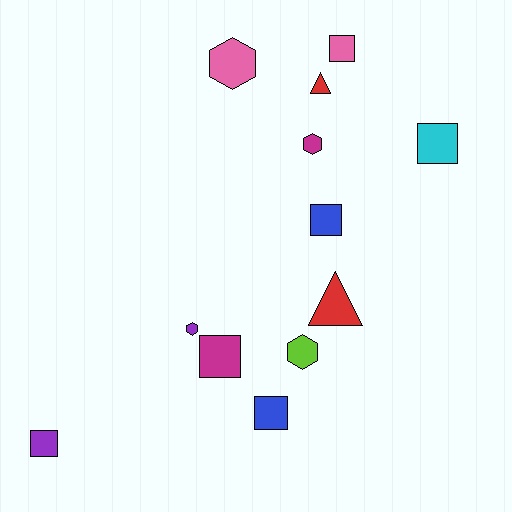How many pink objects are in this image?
There are 2 pink objects.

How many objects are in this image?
There are 12 objects.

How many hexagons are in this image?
There are 4 hexagons.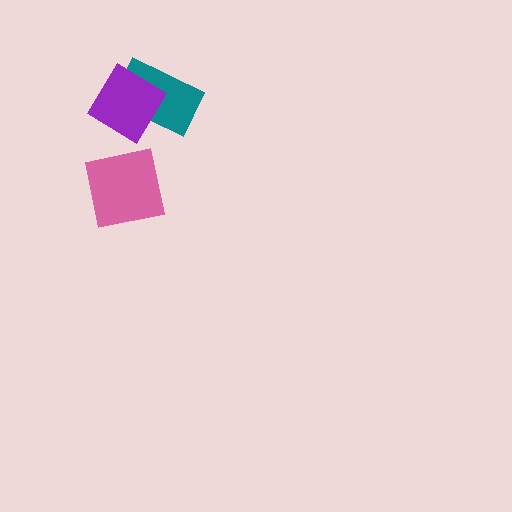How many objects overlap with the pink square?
0 objects overlap with the pink square.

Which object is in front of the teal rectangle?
The purple diamond is in front of the teal rectangle.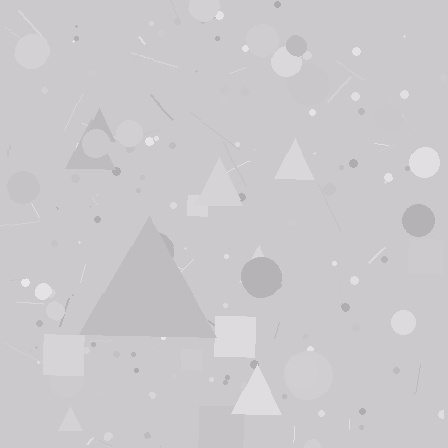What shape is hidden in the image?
A triangle is hidden in the image.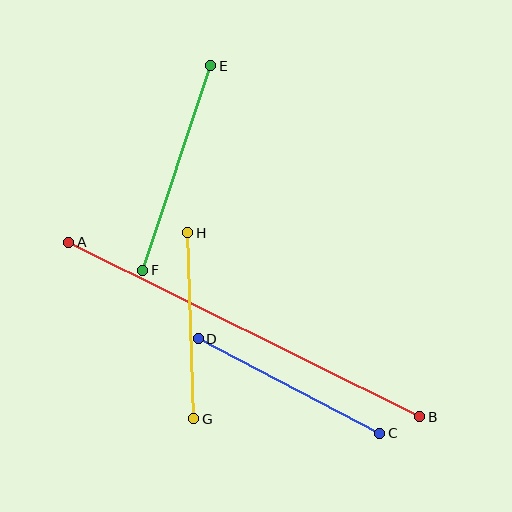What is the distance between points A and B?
The distance is approximately 392 pixels.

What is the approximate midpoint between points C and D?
The midpoint is at approximately (289, 386) pixels.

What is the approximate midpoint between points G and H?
The midpoint is at approximately (191, 326) pixels.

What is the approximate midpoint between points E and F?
The midpoint is at approximately (177, 168) pixels.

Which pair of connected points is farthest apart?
Points A and B are farthest apart.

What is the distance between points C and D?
The distance is approximately 205 pixels.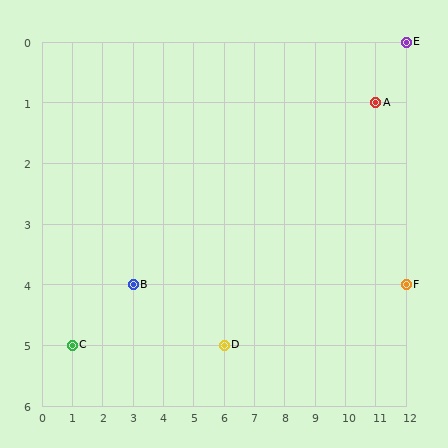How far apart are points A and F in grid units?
Points A and F are 1 column and 3 rows apart (about 3.2 grid units diagonally).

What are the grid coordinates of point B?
Point B is at grid coordinates (3, 4).